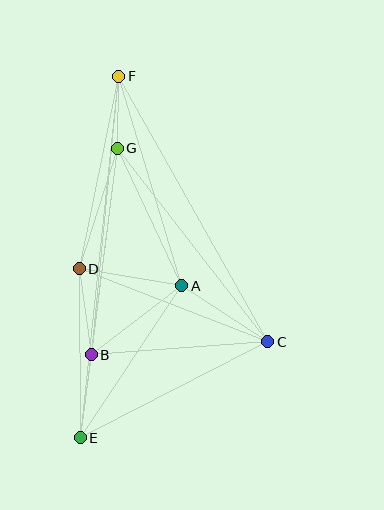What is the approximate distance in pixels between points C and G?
The distance between C and G is approximately 245 pixels.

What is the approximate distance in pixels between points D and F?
The distance between D and F is approximately 196 pixels.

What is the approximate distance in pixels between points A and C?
The distance between A and C is approximately 102 pixels.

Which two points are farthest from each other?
Points E and F are farthest from each other.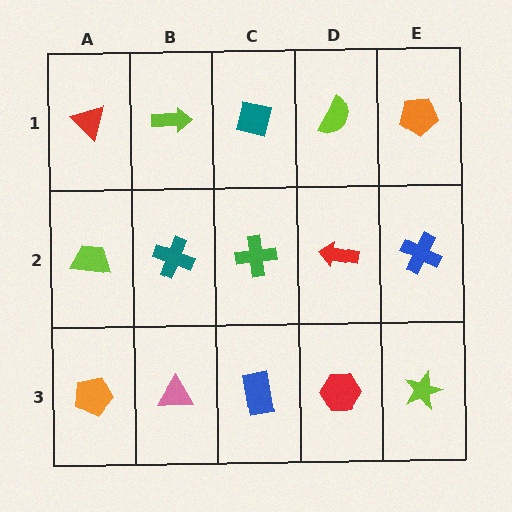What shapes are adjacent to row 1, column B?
A teal cross (row 2, column B), a red triangle (row 1, column A), a teal square (row 1, column C).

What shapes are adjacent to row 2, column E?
An orange pentagon (row 1, column E), a lime star (row 3, column E), a red arrow (row 2, column D).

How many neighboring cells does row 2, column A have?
3.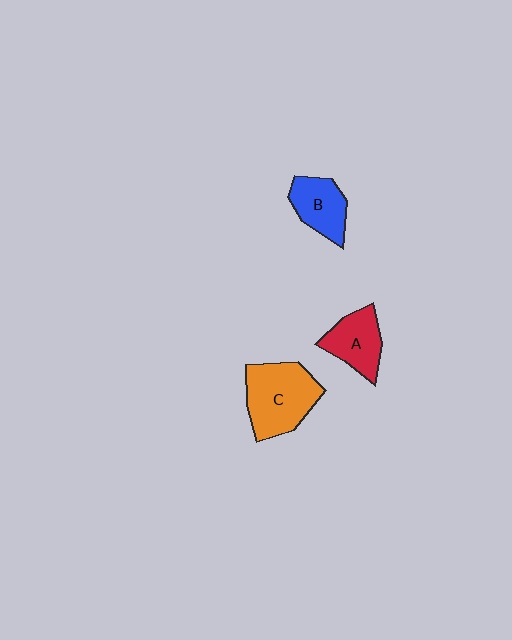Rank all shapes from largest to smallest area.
From largest to smallest: C (orange), A (red), B (blue).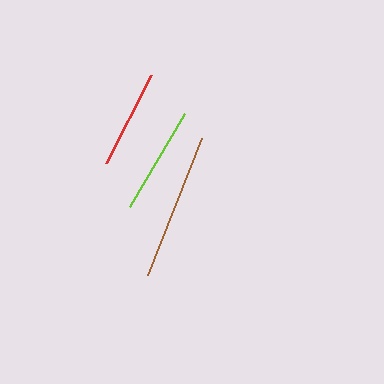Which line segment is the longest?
The brown line is the longest at approximately 148 pixels.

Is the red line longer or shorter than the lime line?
The lime line is longer than the red line.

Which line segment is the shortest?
The red line is the shortest at approximately 99 pixels.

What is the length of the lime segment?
The lime segment is approximately 108 pixels long.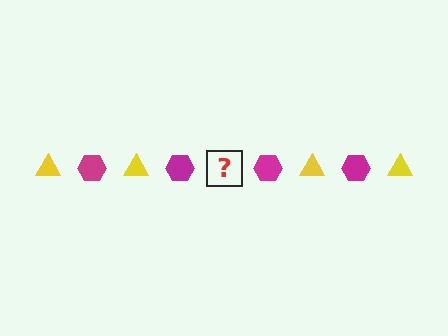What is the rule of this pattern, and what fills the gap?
The rule is that the pattern alternates between yellow triangle and magenta hexagon. The gap should be filled with a yellow triangle.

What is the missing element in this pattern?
The missing element is a yellow triangle.